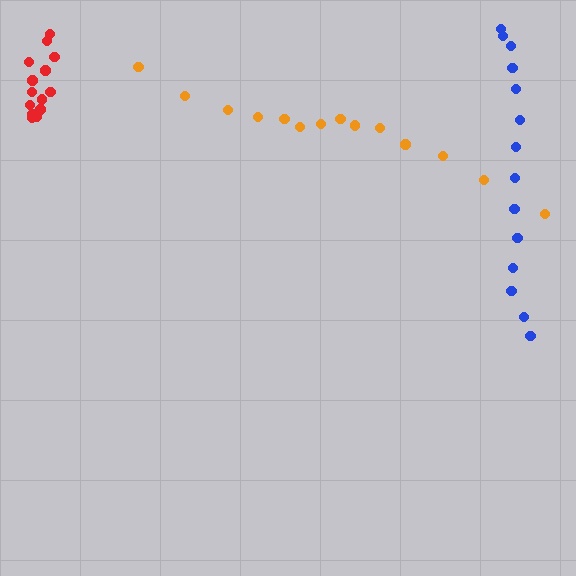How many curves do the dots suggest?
There are 3 distinct paths.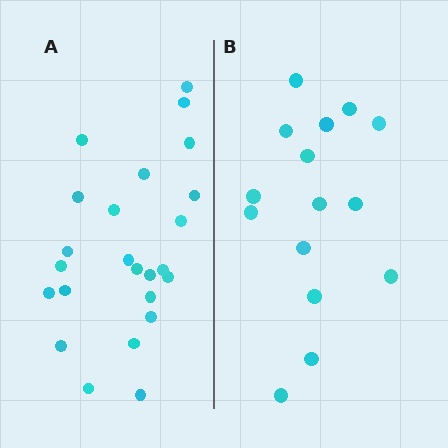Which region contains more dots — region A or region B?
Region A (the left region) has more dots.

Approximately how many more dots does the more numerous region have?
Region A has roughly 8 or so more dots than region B.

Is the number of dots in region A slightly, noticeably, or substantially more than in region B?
Region A has substantially more. The ratio is roughly 1.6 to 1.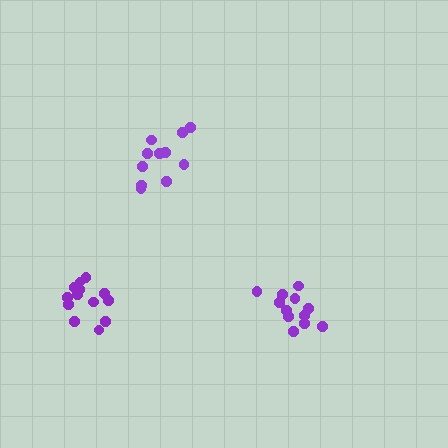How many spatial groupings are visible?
There are 3 spatial groupings.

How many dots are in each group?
Group 1: 12 dots, Group 2: 13 dots, Group 3: 11 dots (36 total).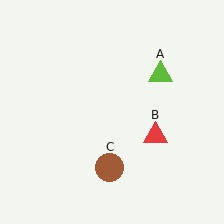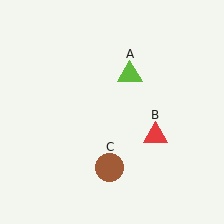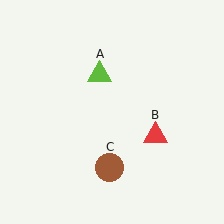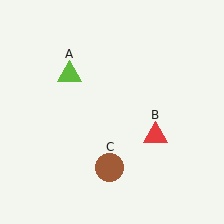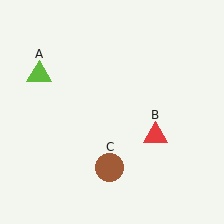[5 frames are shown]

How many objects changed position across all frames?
1 object changed position: lime triangle (object A).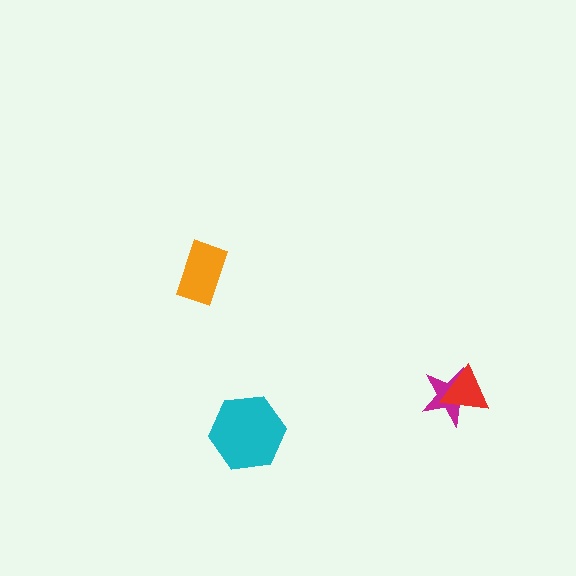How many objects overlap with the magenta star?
1 object overlaps with the magenta star.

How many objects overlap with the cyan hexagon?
0 objects overlap with the cyan hexagon.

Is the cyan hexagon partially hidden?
No, no other shape covers it.